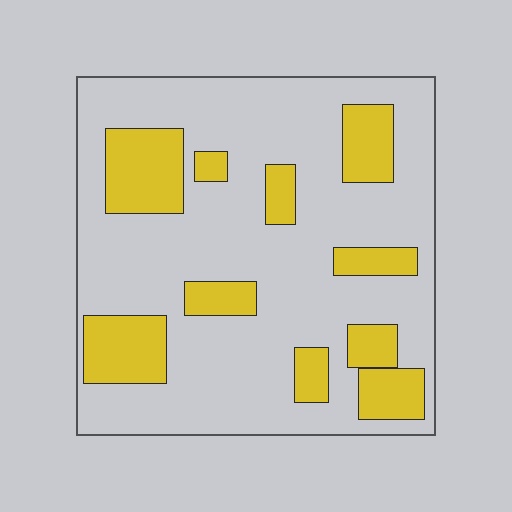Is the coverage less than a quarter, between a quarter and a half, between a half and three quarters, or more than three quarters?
Less than a quarter.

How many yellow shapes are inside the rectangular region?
10.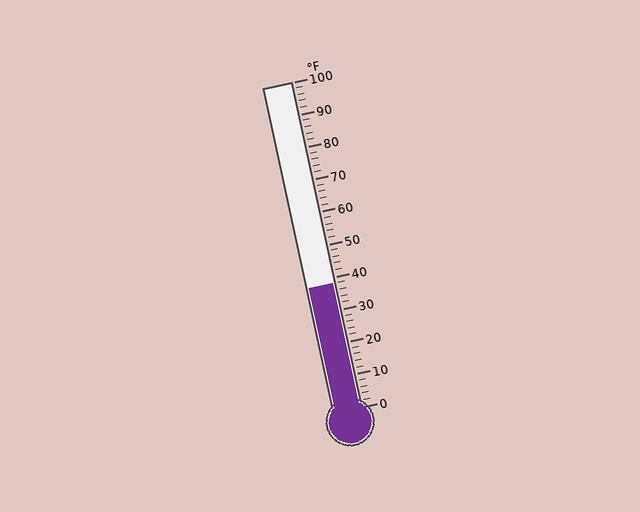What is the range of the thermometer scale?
The thermometer scale ranges from 0°F to 100°F.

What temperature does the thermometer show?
The thermometer shows approximately 38°F.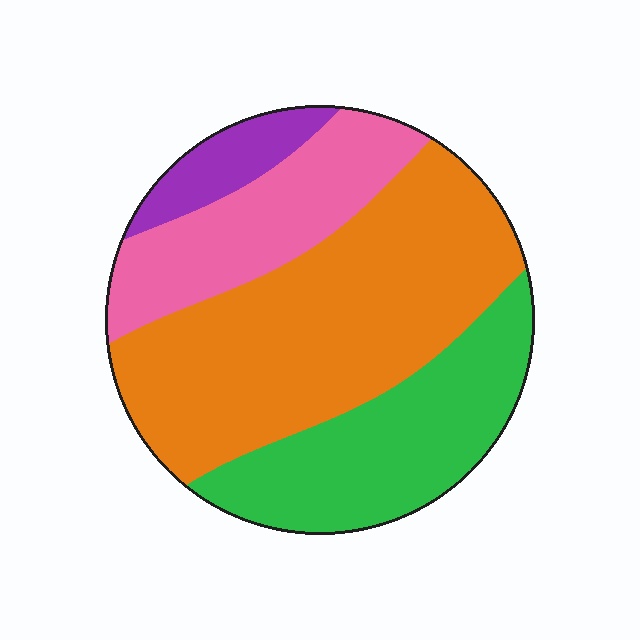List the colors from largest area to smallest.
From largest to smallest: orange, green, pink, purple.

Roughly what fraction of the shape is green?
Green takes up about one quarter (1/4) of the shape.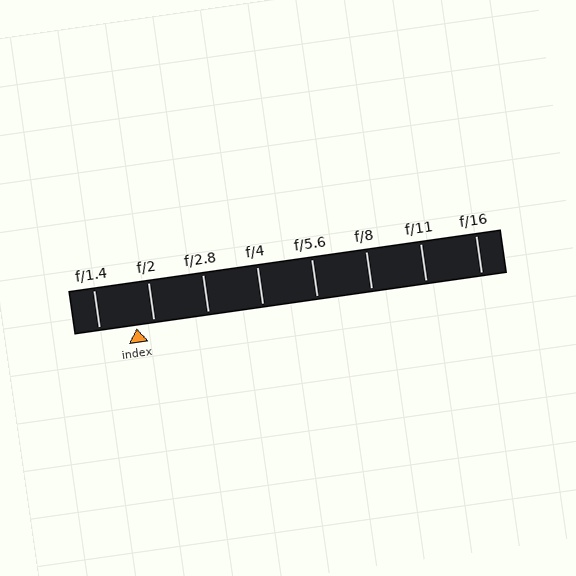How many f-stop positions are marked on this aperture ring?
There are 8 f-stop positions marked.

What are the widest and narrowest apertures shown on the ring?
The widest aperture shown is f/1.4 and the narrowest is f/16.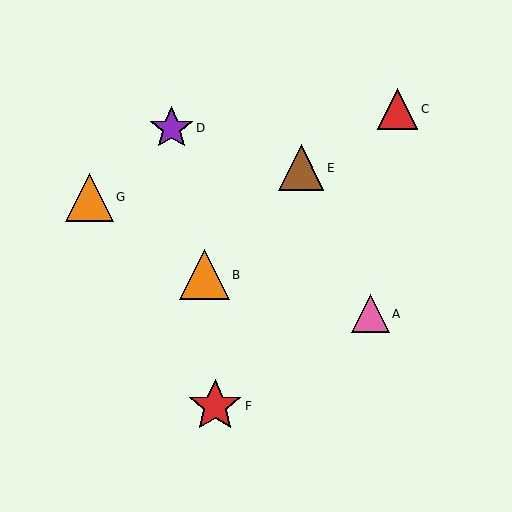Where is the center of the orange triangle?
The center of the orange triangle is at (205, 275).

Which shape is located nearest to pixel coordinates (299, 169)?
The brown triangle (labeled E) at (301, 168) is nearest to that location.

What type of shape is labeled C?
Shape C is a red triangle.